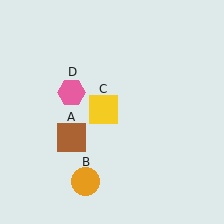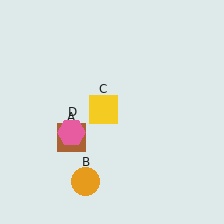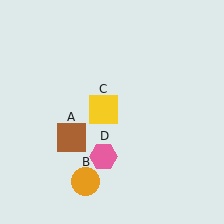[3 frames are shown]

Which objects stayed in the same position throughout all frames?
Brown square (object A) and orange circle (object B) and yellow square (object C) remained stationary.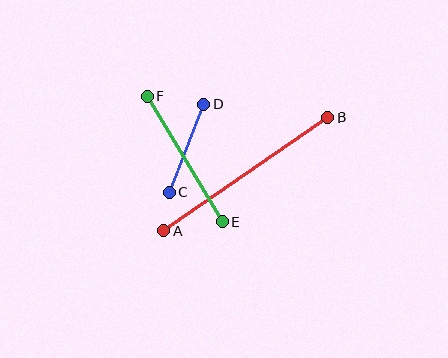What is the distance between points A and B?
The distance is approximately 199 pixels.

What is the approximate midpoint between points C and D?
The midpoint is at approximately (186, 148) pixels.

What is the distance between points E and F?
The distance is approximately 146 pixels.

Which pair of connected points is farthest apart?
Points A and B are farthest apart.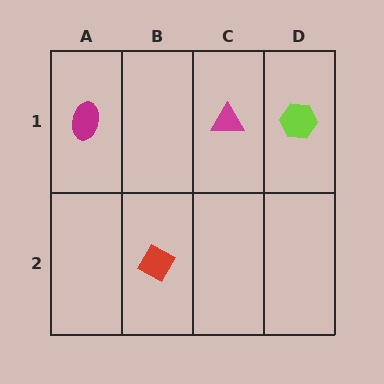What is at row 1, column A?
A magenta ellipse.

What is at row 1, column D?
A lime hexagon.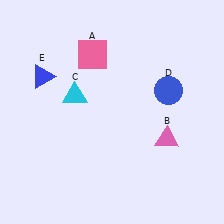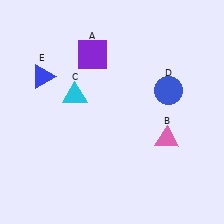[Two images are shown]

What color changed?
The square (A) changed from pink in Image 1 to purple in Image 2.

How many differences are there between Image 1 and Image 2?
There is 1 difference between the two images.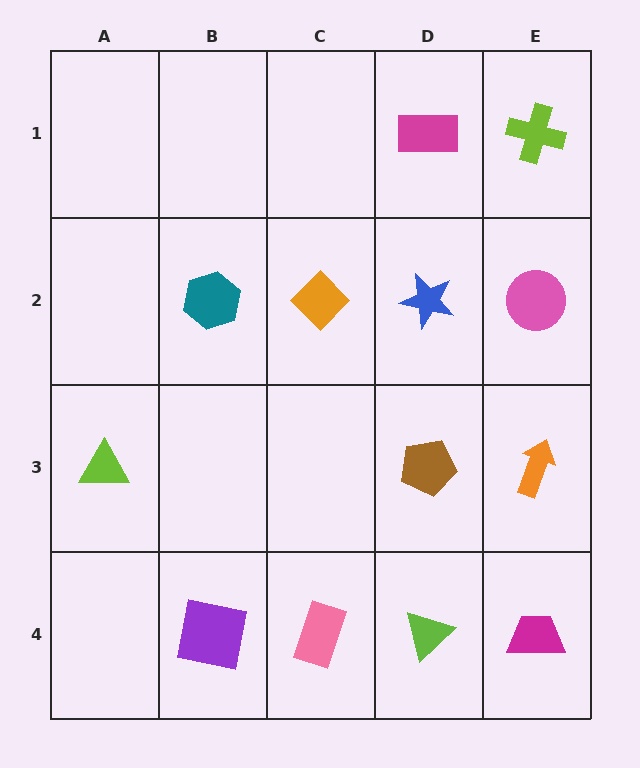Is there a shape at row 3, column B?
No, that cell is empty.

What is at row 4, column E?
A magenta trapezoid.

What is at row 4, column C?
A pink rectangle.